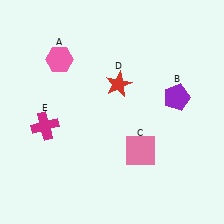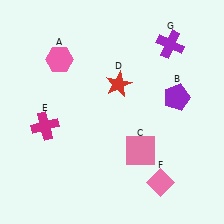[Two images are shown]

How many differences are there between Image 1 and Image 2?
There are 2 differences between the two images.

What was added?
A pink diamond (F), a purple cross (G) were added in Image 2.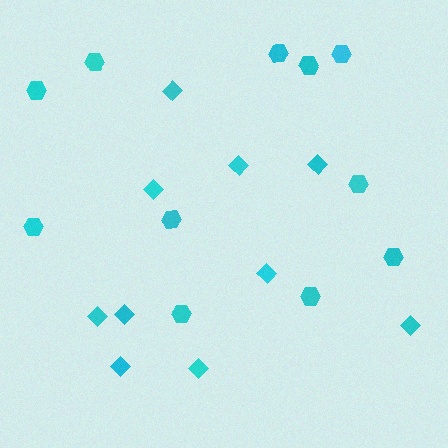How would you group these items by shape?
There are 2 groups: one group of hexagons (11) and one group of diamonds (10).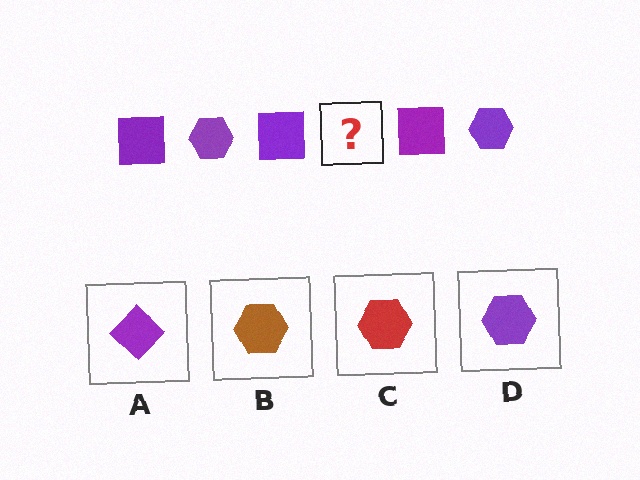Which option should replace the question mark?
Option D.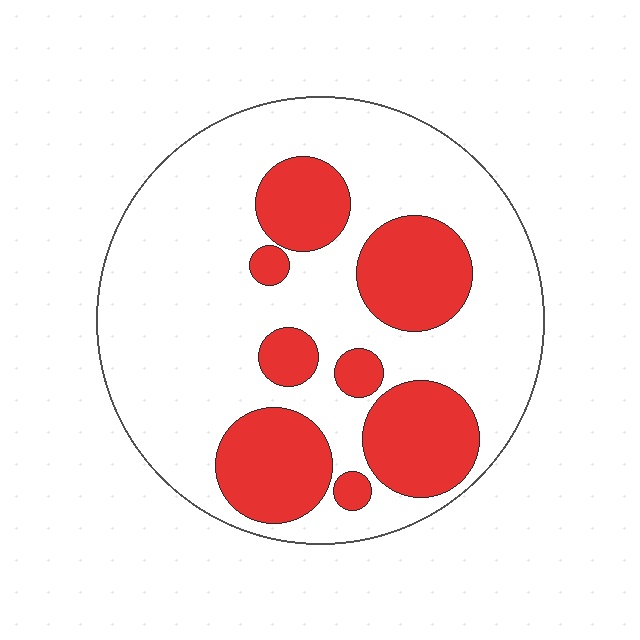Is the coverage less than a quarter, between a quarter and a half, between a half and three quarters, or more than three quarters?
Between a quarter and a half.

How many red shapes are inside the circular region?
8.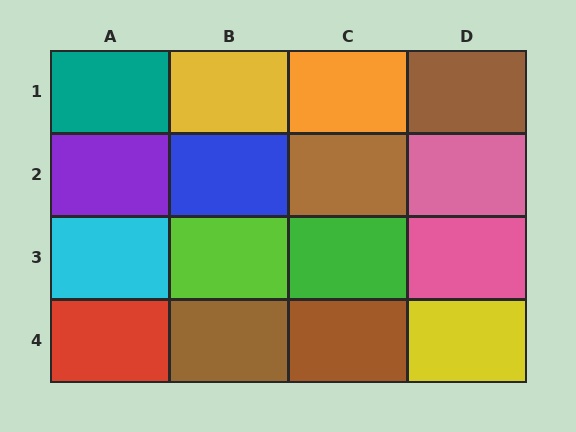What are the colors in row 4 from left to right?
Red, brown, brown, yellow.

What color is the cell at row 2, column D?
Pink.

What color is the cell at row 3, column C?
Green.